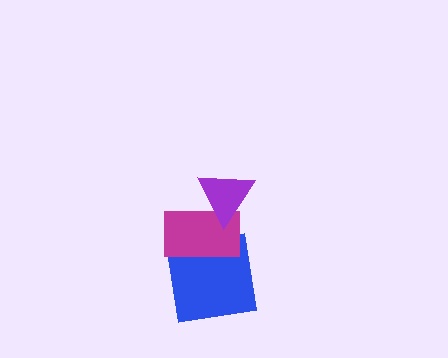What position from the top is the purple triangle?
The purple triangle is 1st from the top.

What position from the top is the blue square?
The blue square is 3rd from the top.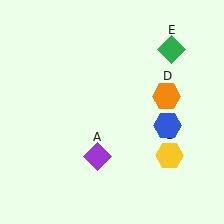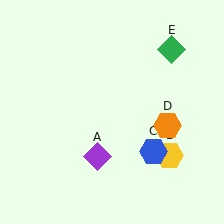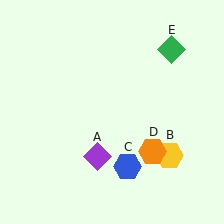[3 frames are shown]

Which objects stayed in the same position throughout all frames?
Purple diamond (object A) and yellow hexagon (object B) and green diamond (object E) remained stationary.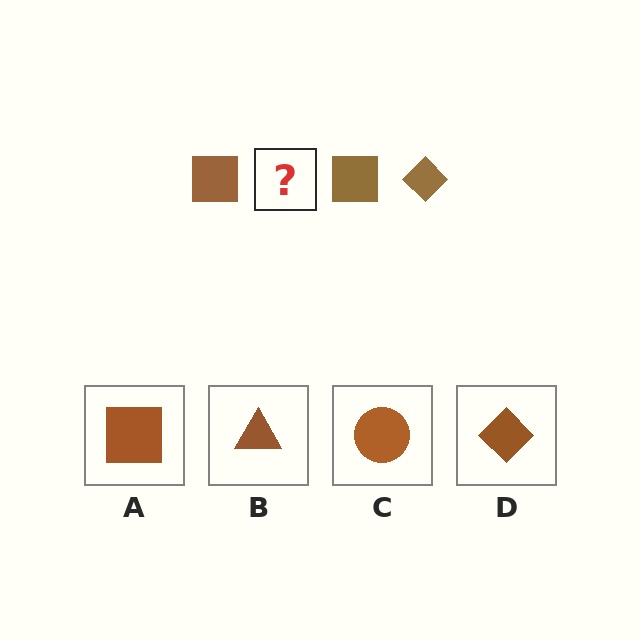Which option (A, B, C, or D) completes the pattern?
D.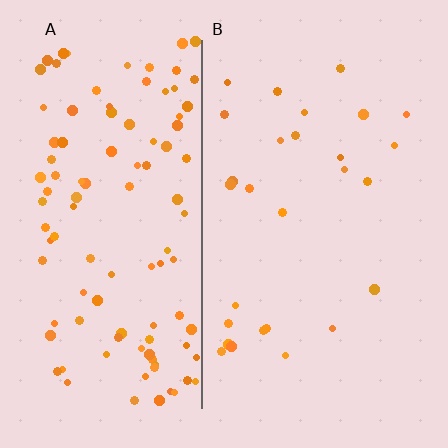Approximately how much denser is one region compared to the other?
Approximately 3.9× — region A over region B.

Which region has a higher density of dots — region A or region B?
A (the left).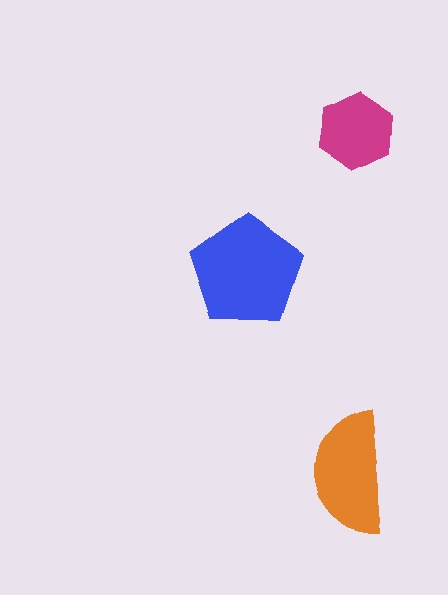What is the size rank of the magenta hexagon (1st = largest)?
3rd.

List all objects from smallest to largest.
The magenta hexagon, the orange semicircle, the blue pentagon.